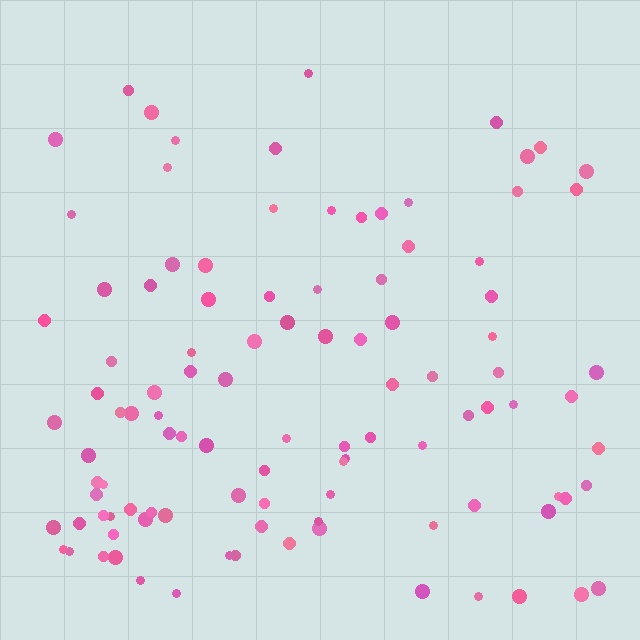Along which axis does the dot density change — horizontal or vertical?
Vertical.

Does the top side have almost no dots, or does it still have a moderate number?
Still a moderate number, just noticeably fewer than the bottom.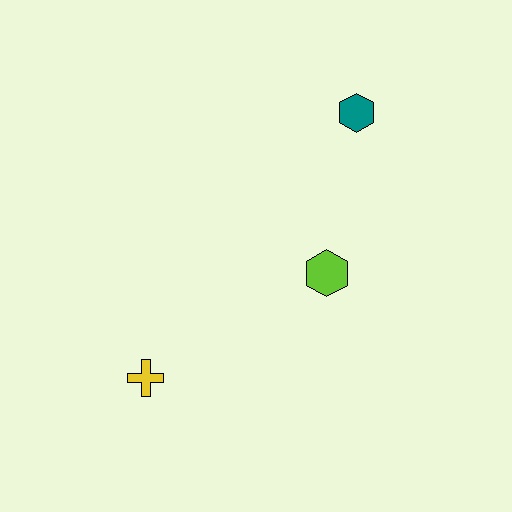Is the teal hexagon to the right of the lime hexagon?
Yes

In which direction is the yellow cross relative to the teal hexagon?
The yellow cross is below the teal hexagon.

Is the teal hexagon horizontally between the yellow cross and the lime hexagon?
No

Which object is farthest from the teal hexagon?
The yellow cross is farthest from the teal hexagon.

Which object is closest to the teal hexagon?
The lime hexagon is closest to the teal hexagon.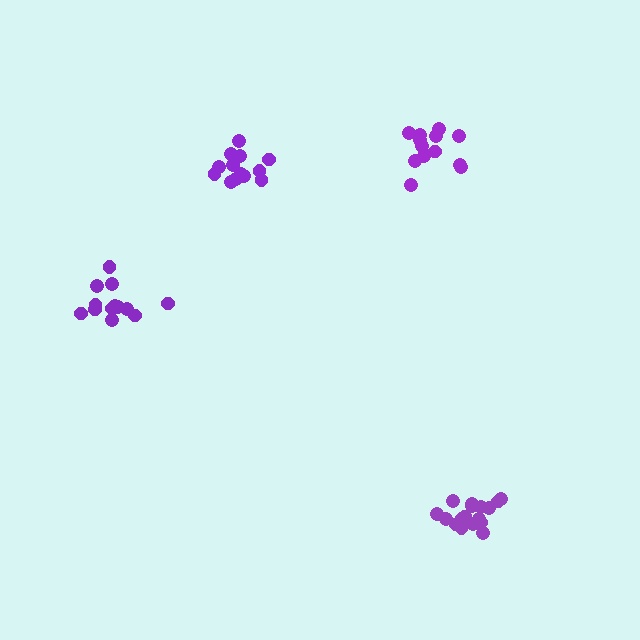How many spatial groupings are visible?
There are 4 spatial groupings.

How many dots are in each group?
Group 1: 13 dots, Group 2: 17 dots, Group 3: 13 dots, Group 4: 13 dots (56 total).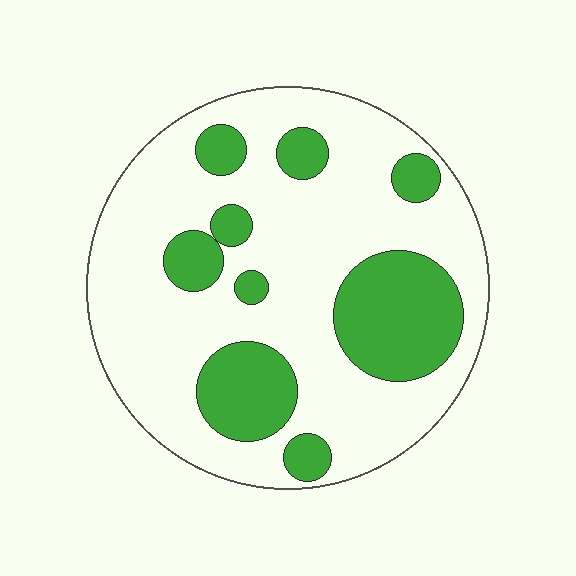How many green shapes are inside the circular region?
9.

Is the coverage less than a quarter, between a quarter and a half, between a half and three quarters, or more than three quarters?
Between a quarter and a half.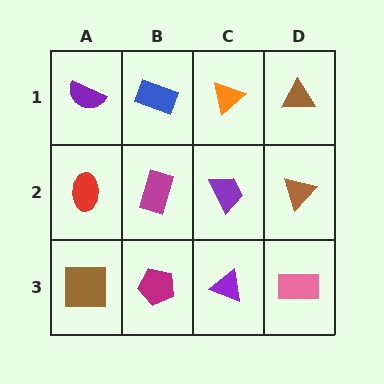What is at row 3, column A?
A brown square.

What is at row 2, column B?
A magenta rectangle.